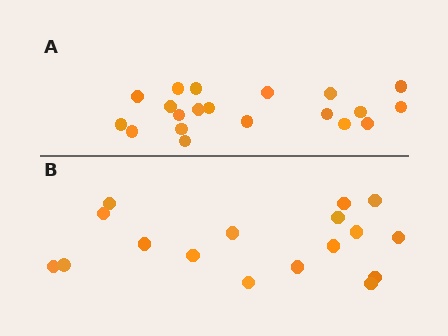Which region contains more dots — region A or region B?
Region A (the top region) has more dots.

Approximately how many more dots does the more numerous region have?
Region A has just a few more — roughly 2 or 3 more dots than region B.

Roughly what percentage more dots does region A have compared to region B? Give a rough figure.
About 20% more.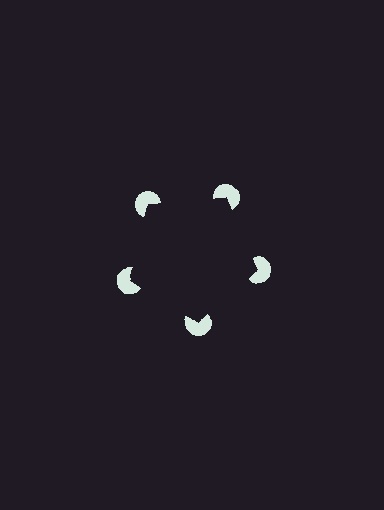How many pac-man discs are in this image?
There are 5 — one at each vertex of the illusory pentagon.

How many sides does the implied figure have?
5 sides.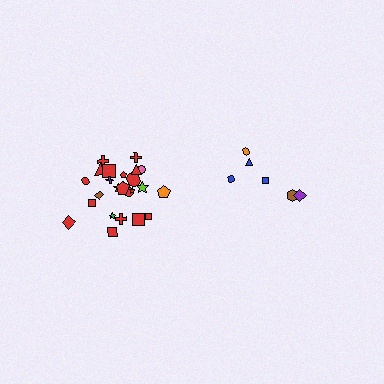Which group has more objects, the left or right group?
The left group.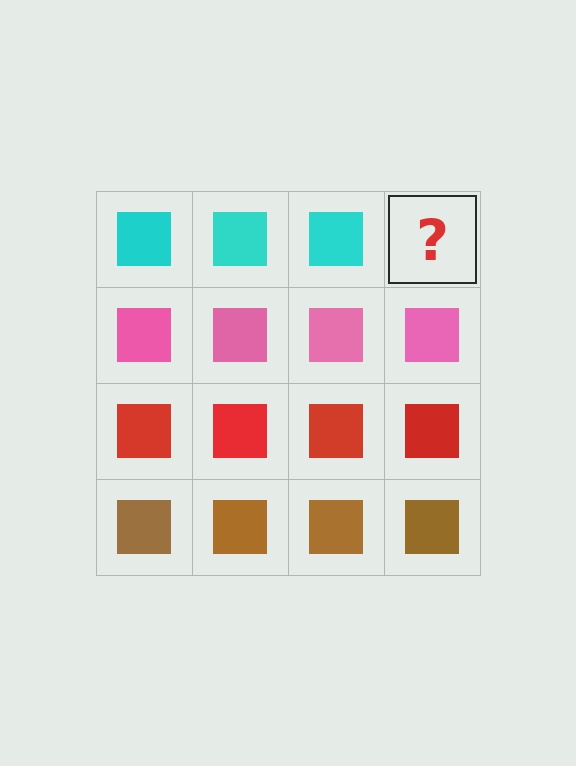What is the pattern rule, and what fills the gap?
The rule is that each row has a consistent color. The gap should be filled with a cyan square.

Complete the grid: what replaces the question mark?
The question mark should be replaced with a cyan square.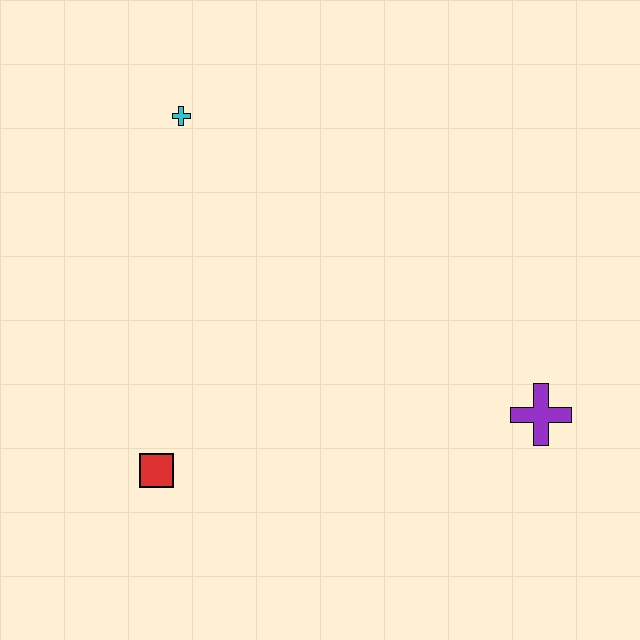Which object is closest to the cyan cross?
The red square is closest to the cyan cross.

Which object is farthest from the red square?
The purple cross is farthest from the red square.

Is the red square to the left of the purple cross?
Yes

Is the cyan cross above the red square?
Yes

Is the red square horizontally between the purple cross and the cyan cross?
No